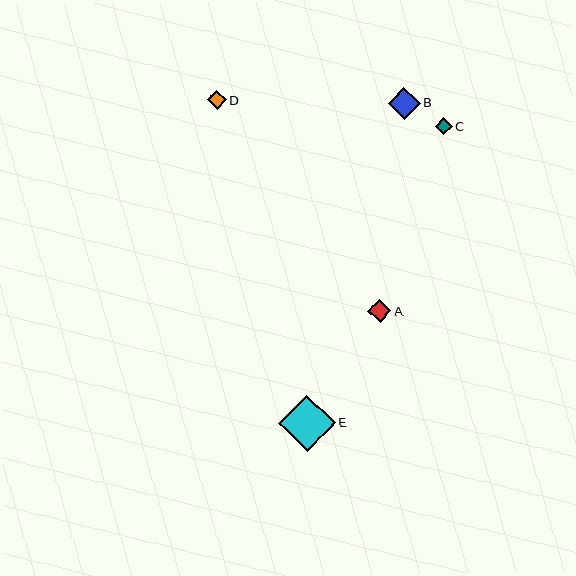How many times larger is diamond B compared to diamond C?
Diamond B is approximately 1.9 times the size of diamond C.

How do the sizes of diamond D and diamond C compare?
Diamond D and diamond C are approximately the same size.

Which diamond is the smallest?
Diamond C is the smallest with a size of approximately 17 pixels.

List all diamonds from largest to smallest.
From largest to smallest: E, B, A, D, C.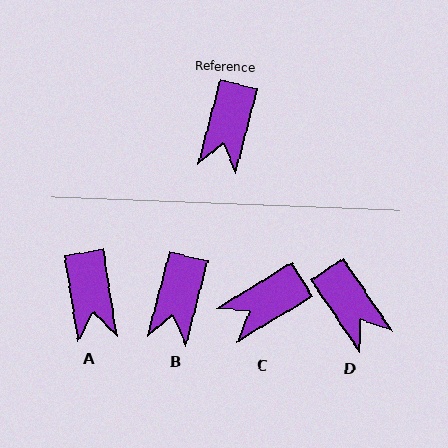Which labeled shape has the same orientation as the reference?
B.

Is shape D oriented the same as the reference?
No, it is off by about 49 degrees.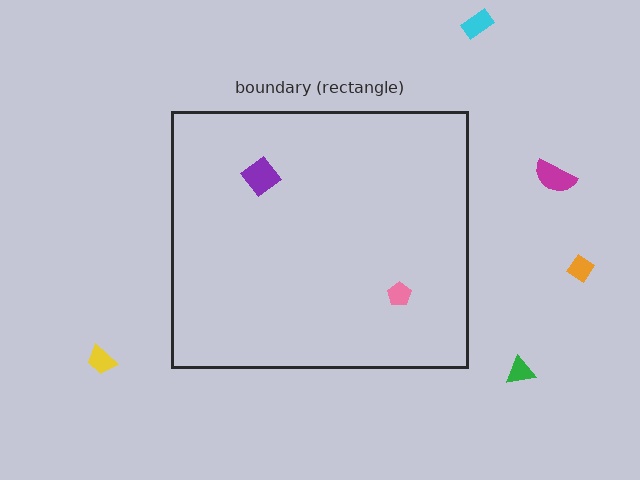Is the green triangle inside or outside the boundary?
Outside.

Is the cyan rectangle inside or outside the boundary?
Outside.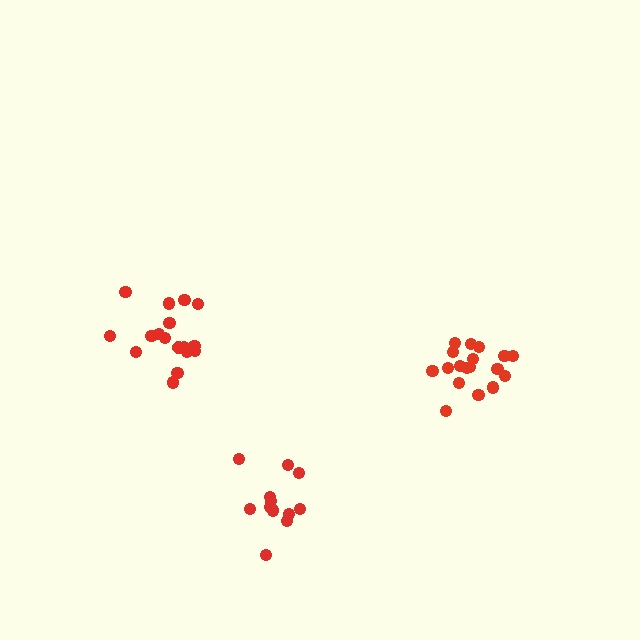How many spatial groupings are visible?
There are 3 spatial groupings.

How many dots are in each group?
Group 1: 17 dots, Group 2: 18 dots, Group 3: 12 dots (47 total).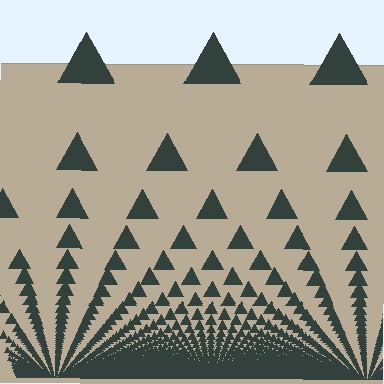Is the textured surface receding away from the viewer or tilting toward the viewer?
The surface appears to tilt toward the viewer. Texture elements get larger and sparser toward the top.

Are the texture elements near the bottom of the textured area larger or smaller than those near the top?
Smaller. The gradient is inverted — elements near the bottom are smaller and denser.